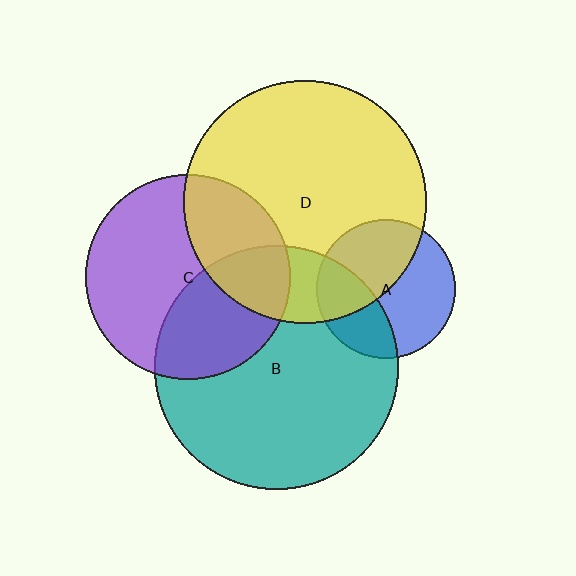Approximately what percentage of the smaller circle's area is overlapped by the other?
Approximately 40%.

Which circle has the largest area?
Circle B (teal).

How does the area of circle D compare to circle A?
Approximately 3.0 times.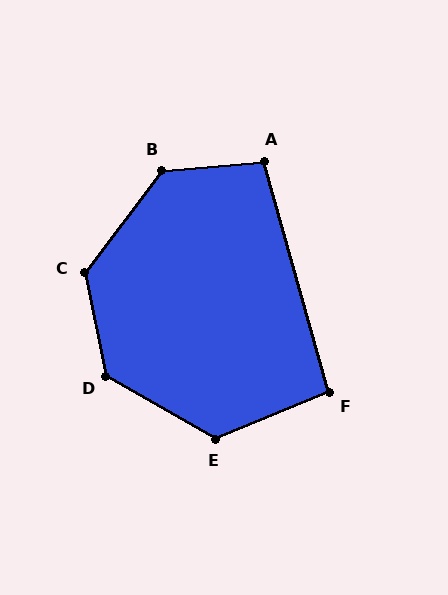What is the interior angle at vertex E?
Approximately 128 degrees (obtuse).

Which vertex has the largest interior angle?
B, at approximately 132 degrees.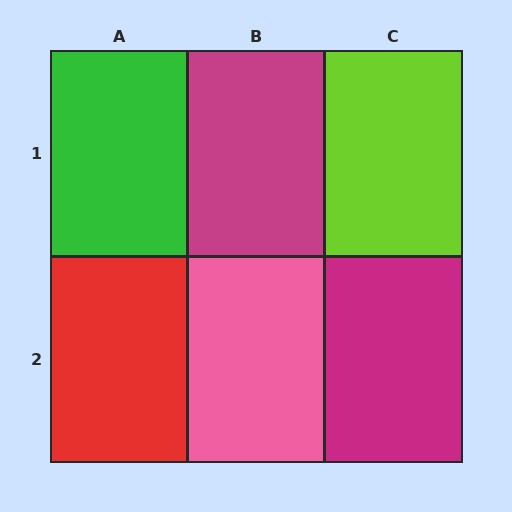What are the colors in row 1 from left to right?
Green, magenta, lime.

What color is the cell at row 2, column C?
Magenta.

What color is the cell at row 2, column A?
Red.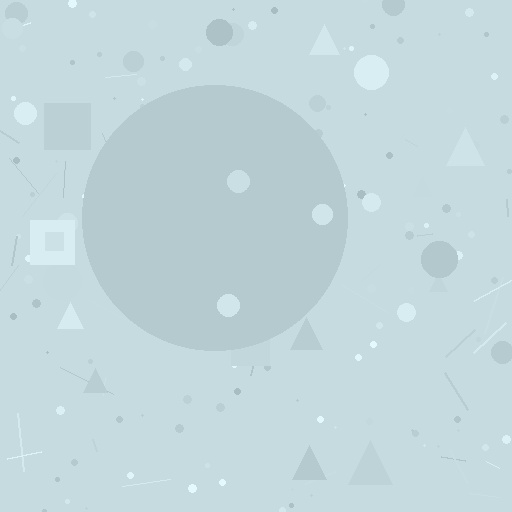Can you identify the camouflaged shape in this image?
The camouflaged shape is a circle.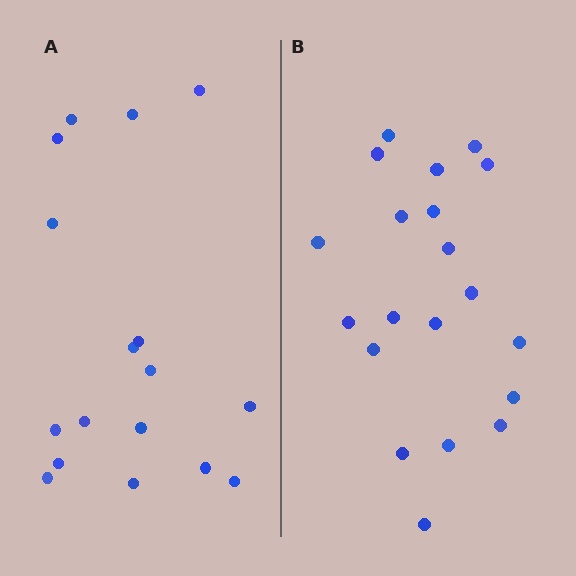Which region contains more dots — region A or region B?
Region B (the right region) has more dots.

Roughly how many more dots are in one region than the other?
Region B has just a few more — roughly 2 or 3 more dots than region A.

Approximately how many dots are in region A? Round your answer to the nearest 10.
About 20 dots. (The exact count is 17, which rounds to 20.)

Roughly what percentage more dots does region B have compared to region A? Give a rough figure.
About 20% more.